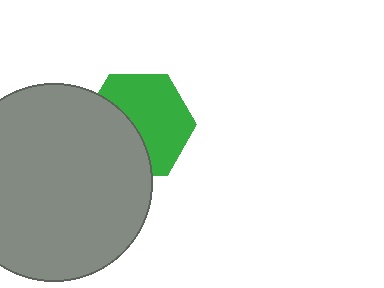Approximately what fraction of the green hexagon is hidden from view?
Roughly 40% of the green hexagon is hidden behind the gray circle.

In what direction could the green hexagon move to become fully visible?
The green hexagon could move right. That would shift it out from behind the gray circle entirely.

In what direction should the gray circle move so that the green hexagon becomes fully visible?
The gray circle should move left. That is the shortest direction to clear the overlap and leave the green hexagon fully visible.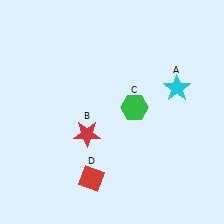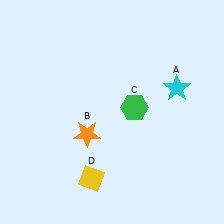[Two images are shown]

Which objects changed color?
B changed from red to orange. D changed from red to yellow.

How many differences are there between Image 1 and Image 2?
There are 2 differences between the two images.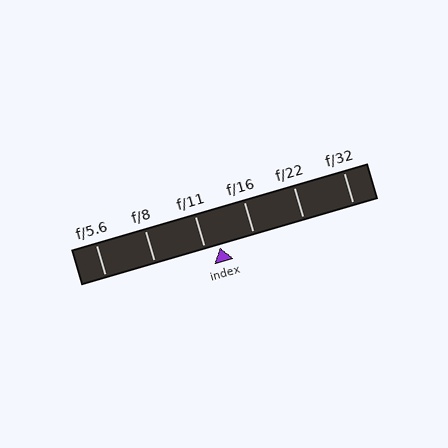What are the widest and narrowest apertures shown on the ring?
The widest aperture shown is f/5.6 and the narrowest is f/32.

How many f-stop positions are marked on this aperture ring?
There are 6 f-stop positions marked.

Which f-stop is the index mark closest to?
The index mark is closest to f/11.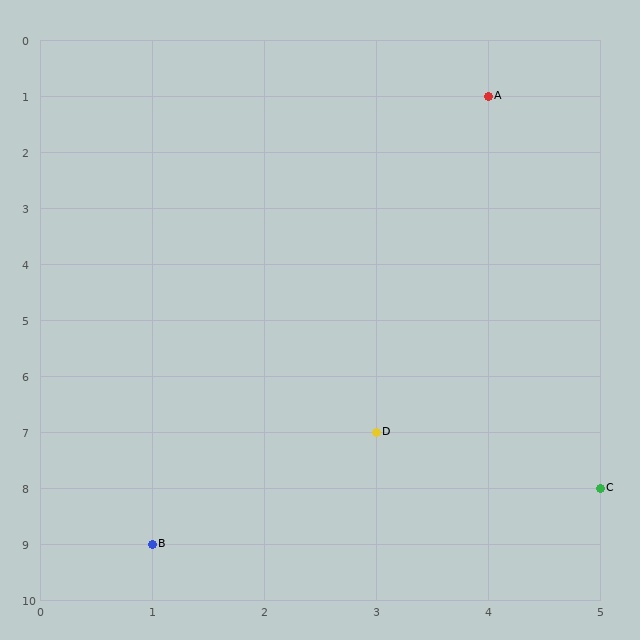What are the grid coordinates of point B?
Point B is at grid coordinates (1, 9).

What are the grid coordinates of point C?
Point C is at grid coordinates (5, 8).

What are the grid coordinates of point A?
Point A is at grid coordinates (4, 1).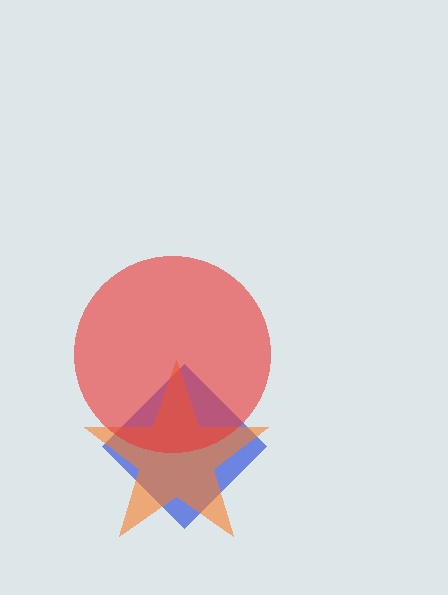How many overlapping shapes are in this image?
There are 3 overlapping shapes in the image.